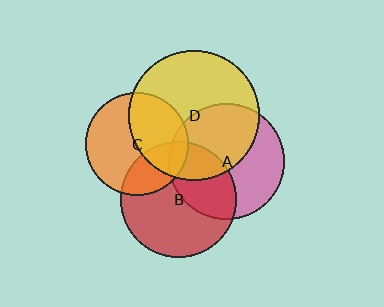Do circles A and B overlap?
Yes.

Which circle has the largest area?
Circle D (yellow).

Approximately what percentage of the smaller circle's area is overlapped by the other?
Approximately 35%.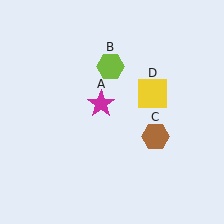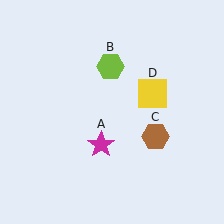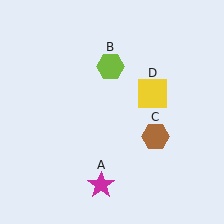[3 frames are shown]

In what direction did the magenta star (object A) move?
The magenta star (object A) moved down.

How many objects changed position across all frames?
1 object changed position: magenta star (object A).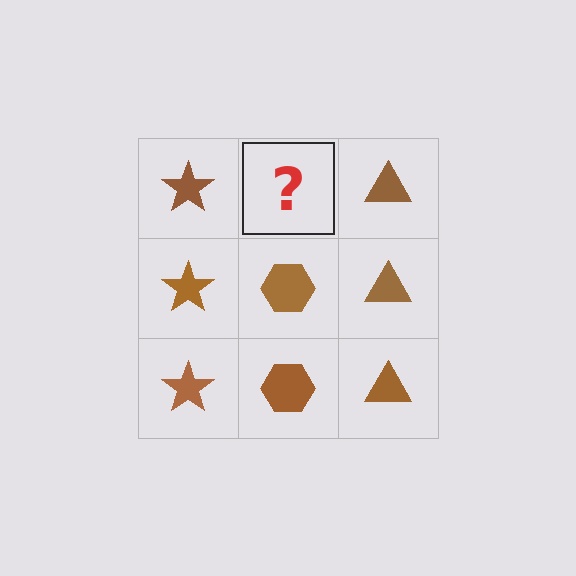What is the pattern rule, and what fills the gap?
The rule is that each column has a consistent shape. The gap should be filled with a brown hexagon.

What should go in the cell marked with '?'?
The missing cell should contain a brown hexagon.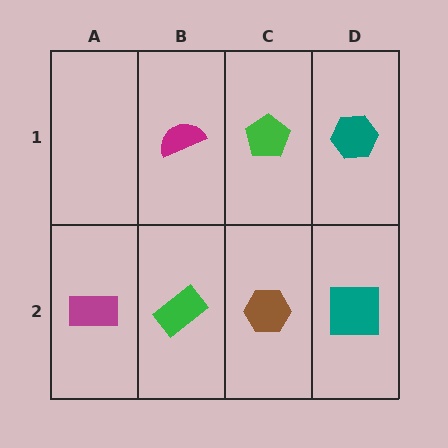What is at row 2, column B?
A green rectangle.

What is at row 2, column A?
A magenta rectangle.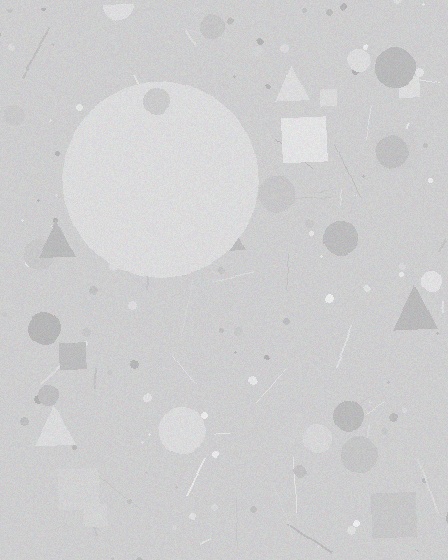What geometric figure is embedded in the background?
A circle is embedded in the background.